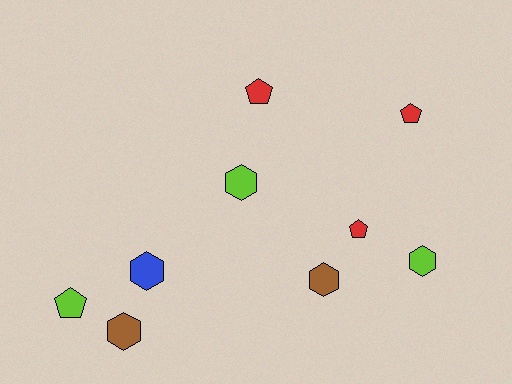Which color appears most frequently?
Red, with 3 objects.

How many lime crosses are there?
There are no lime crosses.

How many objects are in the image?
There are 9 objects.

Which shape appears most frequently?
Hexagon, with 5 objects.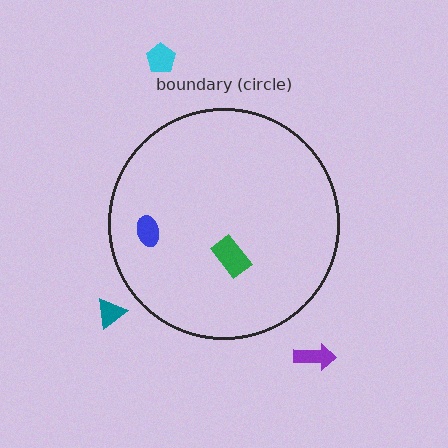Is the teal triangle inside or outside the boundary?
Outside.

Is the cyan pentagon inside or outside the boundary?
Outside.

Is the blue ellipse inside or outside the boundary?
Inside.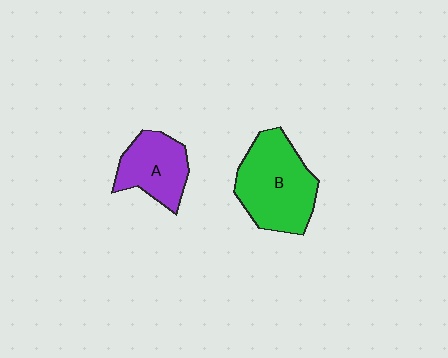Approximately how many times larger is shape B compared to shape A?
Approximately 1.5 times.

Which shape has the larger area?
Shape B (green).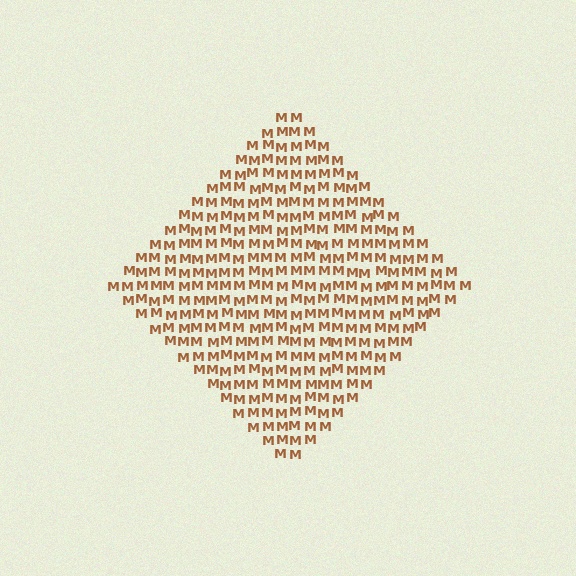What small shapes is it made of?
It is made of small letter M's.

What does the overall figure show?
The overall figure shows a diamond.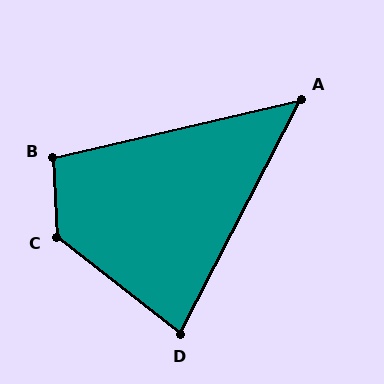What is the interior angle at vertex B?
Approximately 101 degrees (obtuse).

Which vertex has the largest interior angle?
C, at approximately 130 degrees.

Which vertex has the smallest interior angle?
A, at approximately 50 degrees.